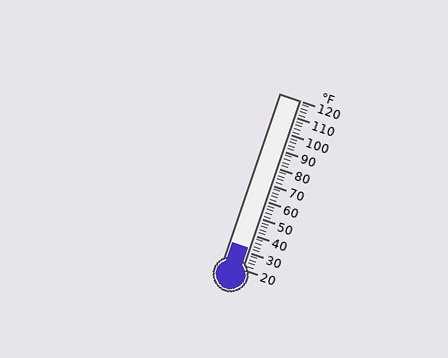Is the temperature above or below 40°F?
The temperature is below 40°F.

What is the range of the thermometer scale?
The thermometer scale ranges from 20°F to 120°F.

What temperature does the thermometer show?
The thermometer shows approximately 32°F.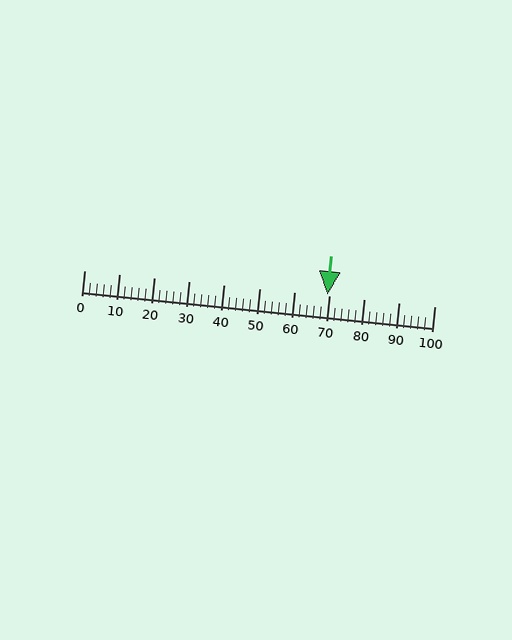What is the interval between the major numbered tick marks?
The major tick marks are spaced 10 units apart.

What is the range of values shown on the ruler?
The ruler shows values from 0 to 100.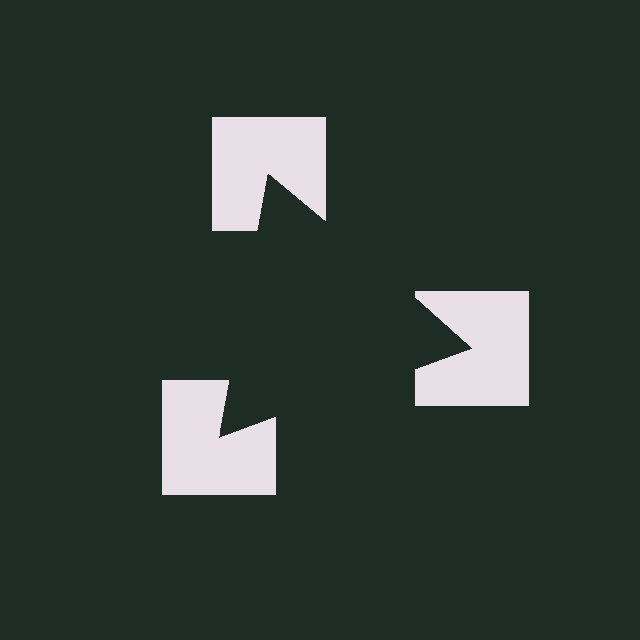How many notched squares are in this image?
There are 3 — one at each vertex of the illusory triangle.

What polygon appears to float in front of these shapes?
An illusory triangle — its edges are inferred from the aligned wedge cuts in the notched squares, not physically drawn.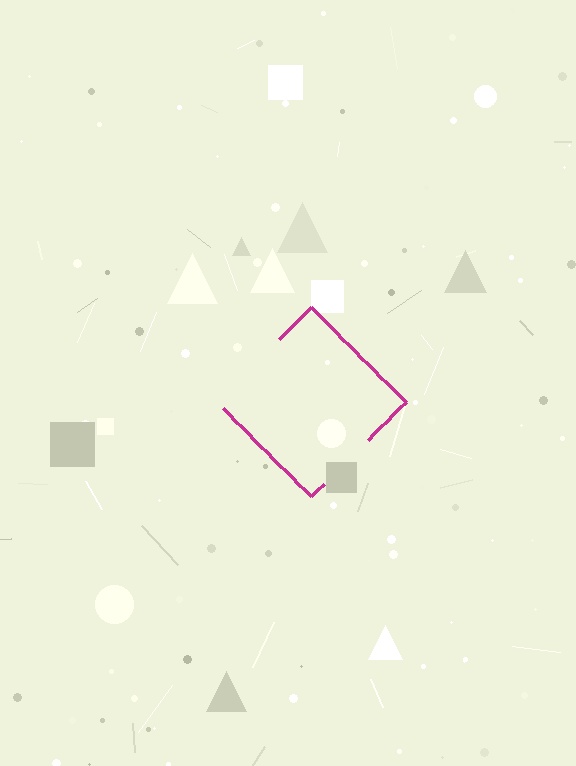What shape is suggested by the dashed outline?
The dashed outline suggests a diamond.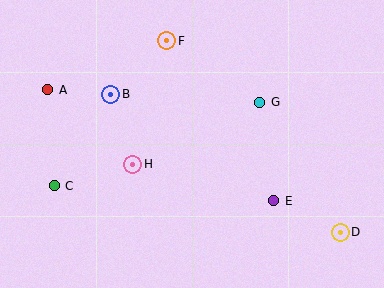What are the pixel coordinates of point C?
Point C is at (54, 186).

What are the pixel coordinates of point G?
Point G is at (260, 102).